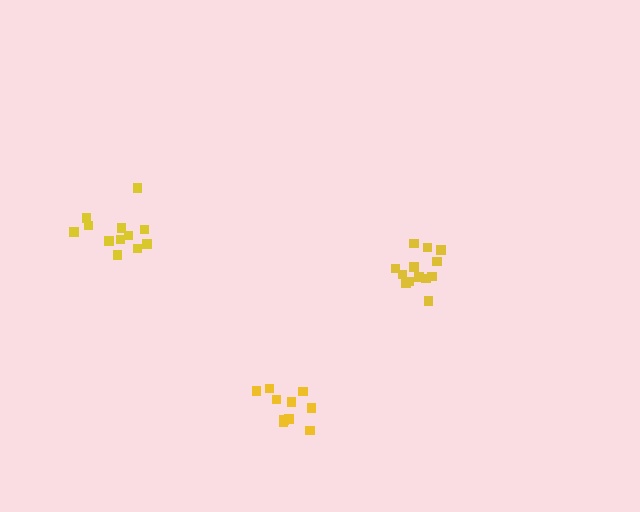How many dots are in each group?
Group 1: 10 dots, Group 2: 14 dots, Group 3: 12 dots (36 total).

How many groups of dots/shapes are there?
There are 3 groups.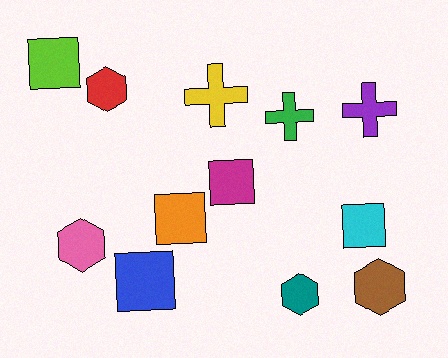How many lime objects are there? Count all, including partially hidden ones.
There is 1 lime object.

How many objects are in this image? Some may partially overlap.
There are 12 objects.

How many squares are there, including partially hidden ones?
There are 5 squares.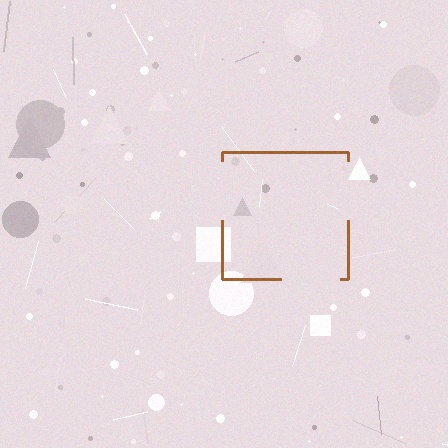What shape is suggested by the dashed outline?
The dashed outline suggests a square.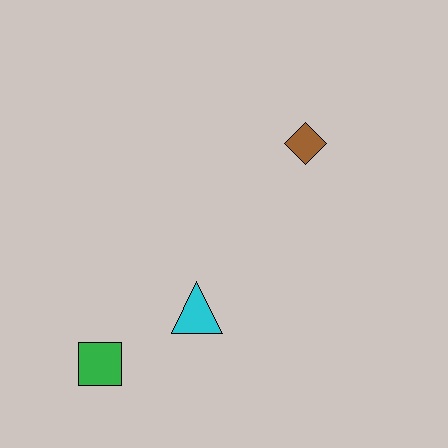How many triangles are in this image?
There is 1 triangle.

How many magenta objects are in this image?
There are no magenta objects.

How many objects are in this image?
There are 3 objects.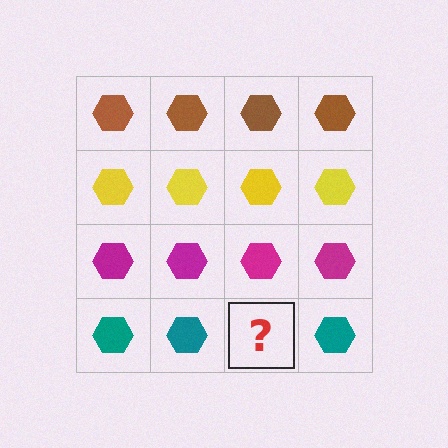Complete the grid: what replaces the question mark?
The question mark should be replaced with a teal hexagon.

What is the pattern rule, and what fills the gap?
The rule is that each row has a consistent color. The gap should be filled with a teal hexagon.